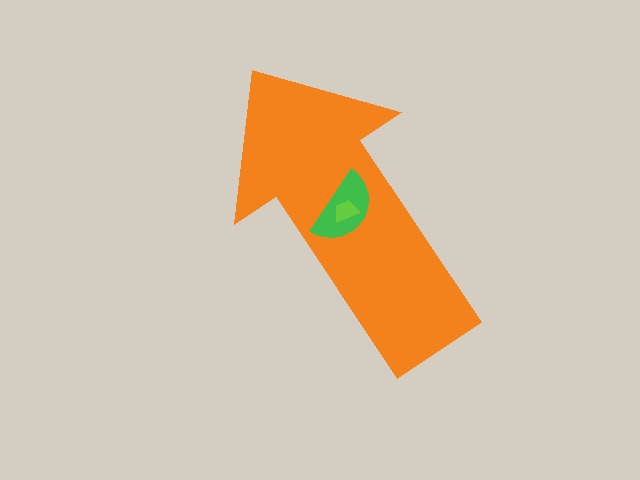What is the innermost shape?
The lime trapezoid.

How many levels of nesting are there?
3.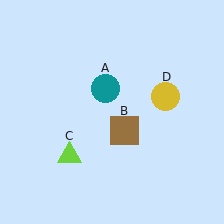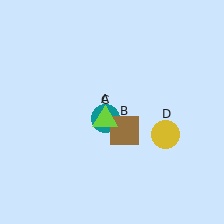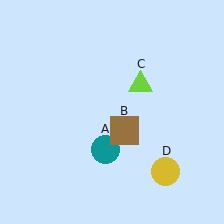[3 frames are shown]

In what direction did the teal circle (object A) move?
The teal circle (object A) moved down.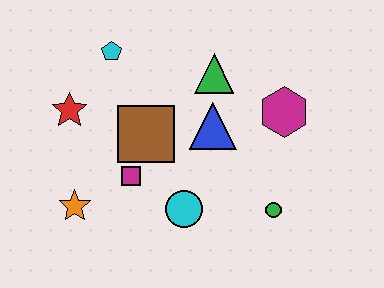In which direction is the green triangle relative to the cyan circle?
The green triangle is above the cyan circle.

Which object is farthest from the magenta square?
The magenta hexagon is farthest from the magenta square.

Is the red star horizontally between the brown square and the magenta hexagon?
No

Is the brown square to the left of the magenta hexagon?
Yes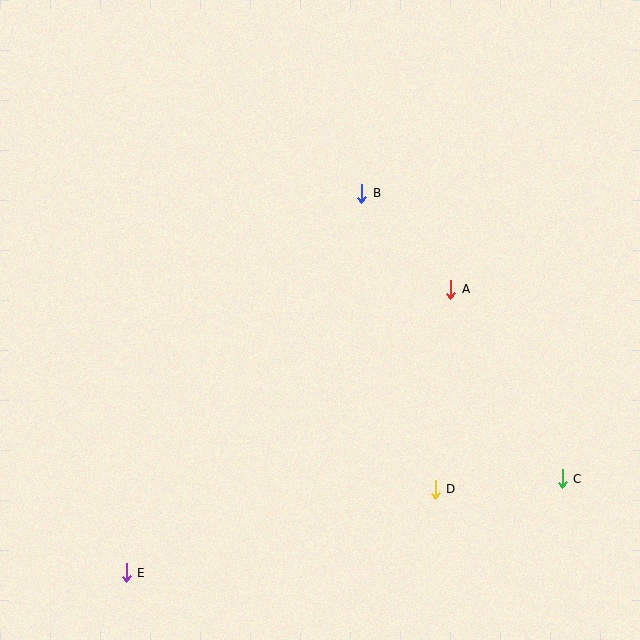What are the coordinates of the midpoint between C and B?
The midpoint between C and B is at (462, 336).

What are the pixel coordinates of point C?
Point C is at (562, 479).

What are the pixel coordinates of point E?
Point E is at (126, 573).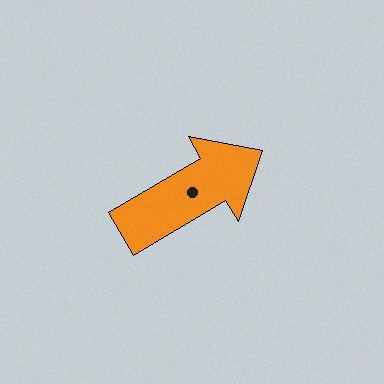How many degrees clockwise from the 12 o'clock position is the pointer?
Approximately 59 degrees.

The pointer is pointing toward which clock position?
Roughly 2 o'clock.